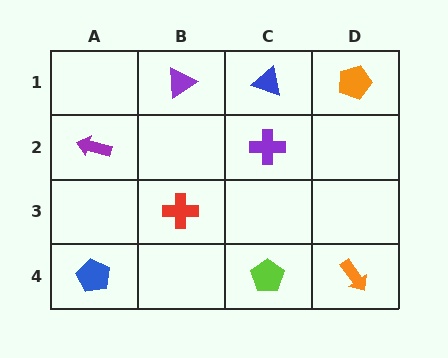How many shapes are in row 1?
3 shapes.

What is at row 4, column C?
A lime pentagon.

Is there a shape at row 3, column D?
No, that cell is empty.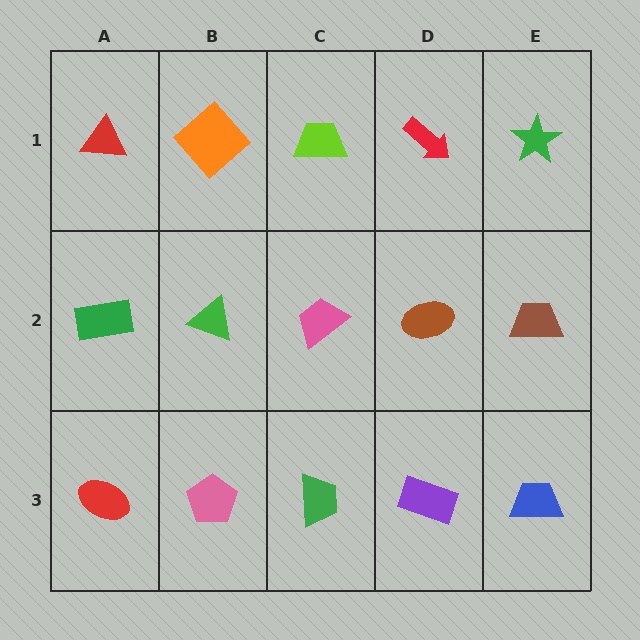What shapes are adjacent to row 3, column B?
A green triangle (row 2, column B), a red ellipse (row 3, column A), a green trapezoid (row 3, column C).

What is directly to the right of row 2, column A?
A green triangle.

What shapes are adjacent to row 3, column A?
A green rectangle (row 2, column A), a pink pentagon (row 3, column B).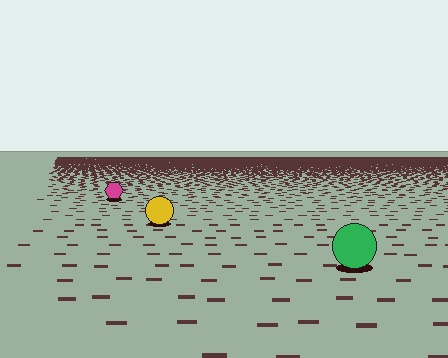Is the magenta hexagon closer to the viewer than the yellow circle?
No. The yellow circle is closer — you can tell from the texture gradient: the ground texture is coarser near it.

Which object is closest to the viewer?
The green circle is closest. The texture marks near it are larger and more spread out.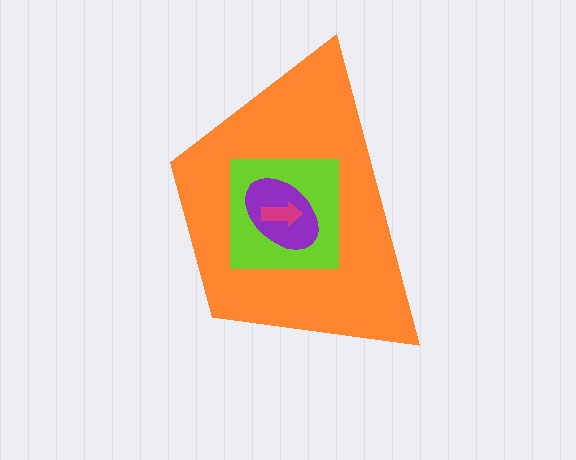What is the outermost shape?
The orange trapezoid.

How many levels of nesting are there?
4.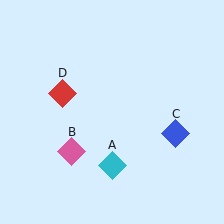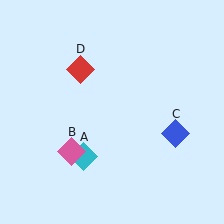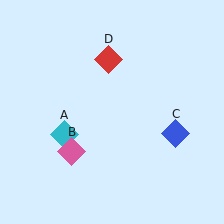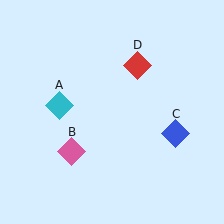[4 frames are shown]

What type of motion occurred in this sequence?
The cyan diamond (object A), red diamond (object D) rotated clockwise around the center of the scene.